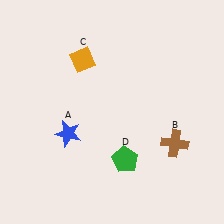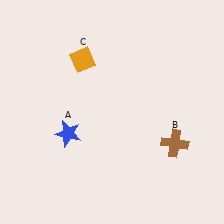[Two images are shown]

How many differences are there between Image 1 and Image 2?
There is 1 difference between the two images.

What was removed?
The green pentagon (D) was removed in Image 2.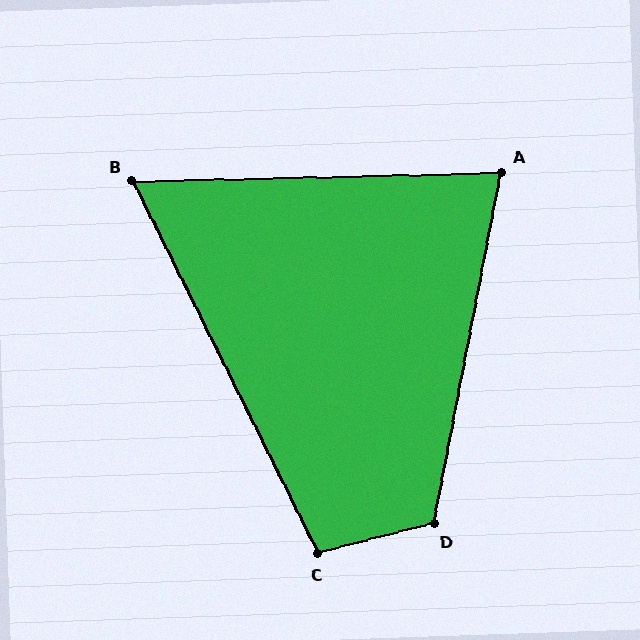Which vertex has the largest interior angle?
D, at approximately 115 degrees.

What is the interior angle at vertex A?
Approximately 78 degrees (acute).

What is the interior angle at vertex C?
Approximately 102 degrees (obtuse).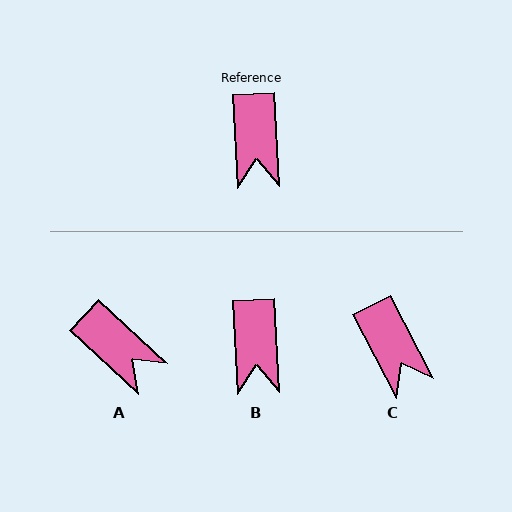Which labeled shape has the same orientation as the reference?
B.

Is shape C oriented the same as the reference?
No, it is off by about 25 degrees.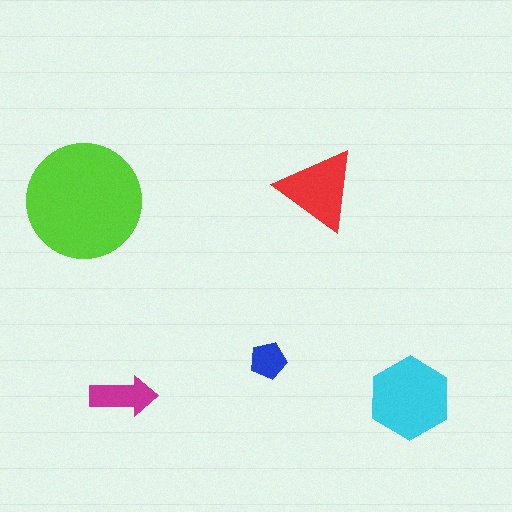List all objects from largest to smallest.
The lime circle, the cyan hexagon, the red triangle, the magenta arrow, the blue pentagon.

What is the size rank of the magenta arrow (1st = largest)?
4th.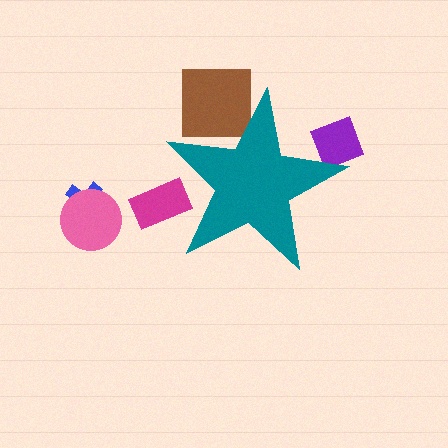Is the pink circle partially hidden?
No, the pink circle is fully visible.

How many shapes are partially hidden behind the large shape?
3 shapes are partially hidden.